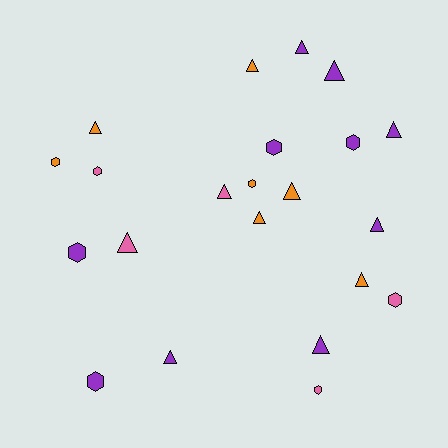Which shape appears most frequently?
Triangle, with 13 objects.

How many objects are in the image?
There are 22 objects.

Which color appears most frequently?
Purple, with 10 objects.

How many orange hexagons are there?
There are 2 orange hexagons.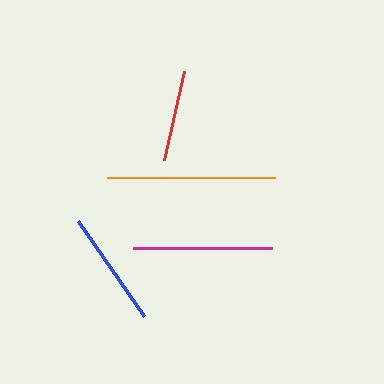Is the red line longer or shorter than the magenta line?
The magenta line is longer than the red line.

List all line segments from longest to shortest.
From longest to shortest: orange, magenta, blue, red.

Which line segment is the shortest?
The red line is the shortest at approximately 91 pixels.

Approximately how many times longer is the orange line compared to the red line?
The orange line is approximately 1.8 times the length of the red line.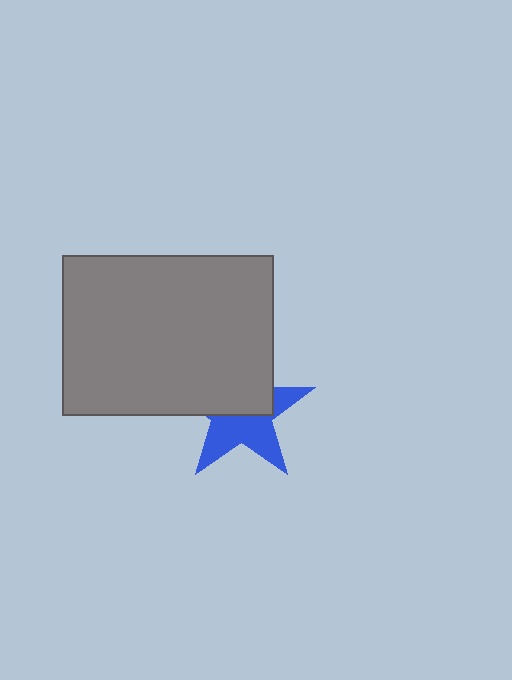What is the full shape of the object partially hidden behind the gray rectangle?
The partially hidden object is a blue star.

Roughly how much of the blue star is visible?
About half of it is visible (roughly 52%).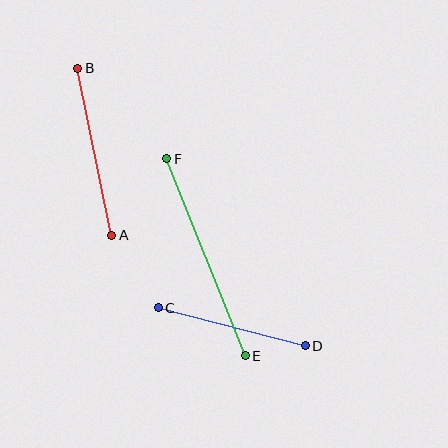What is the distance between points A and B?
The distance is approximately 171 pixels.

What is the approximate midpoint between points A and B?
The midpoint is at approximately (95, 152) pixels.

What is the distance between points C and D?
The distance is approximately 152 pixels.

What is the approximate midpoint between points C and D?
The midpoint is at approximately (232, 327) pixels.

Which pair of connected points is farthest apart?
Points E and F are farthest apart.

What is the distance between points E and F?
The distance is approximately 212 pixels.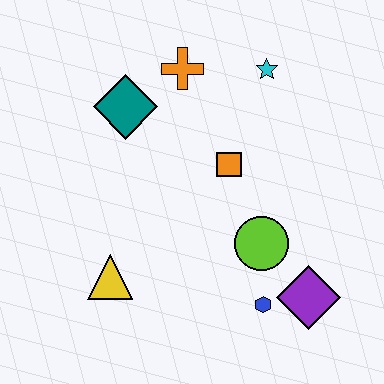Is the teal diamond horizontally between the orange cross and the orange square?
No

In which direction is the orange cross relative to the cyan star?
The orange cross is to the left of the cyan star.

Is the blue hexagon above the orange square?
No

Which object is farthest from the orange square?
The yellow triangle is farthest from the orange square.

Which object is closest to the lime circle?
The blue hexagon is closest to the lime circle.